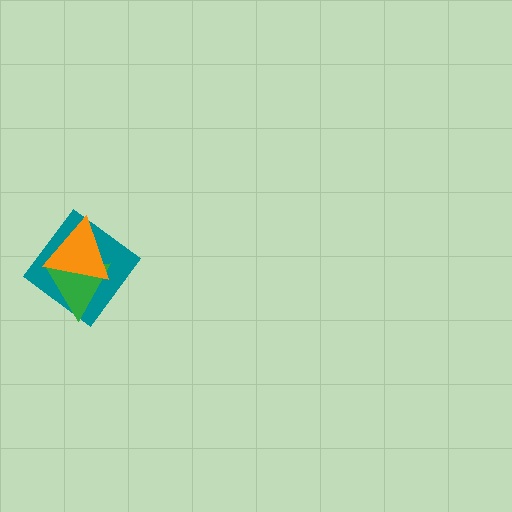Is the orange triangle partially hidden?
No, no other shape covers it.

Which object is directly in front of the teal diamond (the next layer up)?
The green triangle is directly in front of the teal diamond.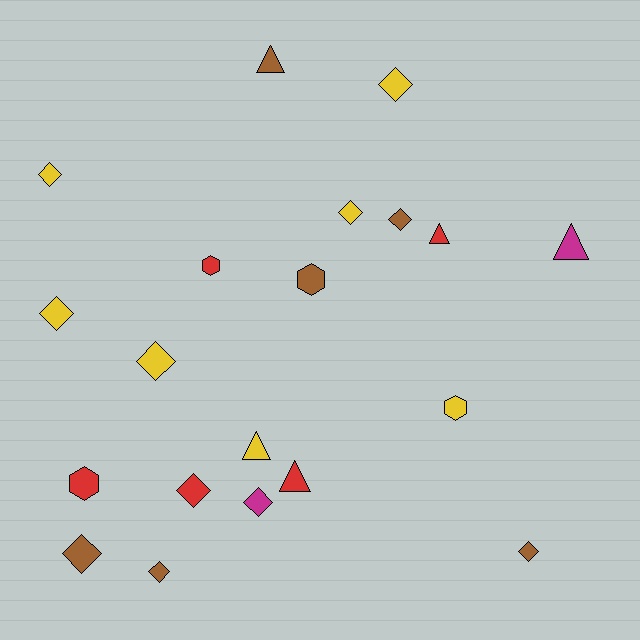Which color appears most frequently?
Yellow, with 7 objects.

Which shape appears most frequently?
Diamond, with 11 objects.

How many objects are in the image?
There are 20 objects.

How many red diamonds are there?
There is 1 red diamond.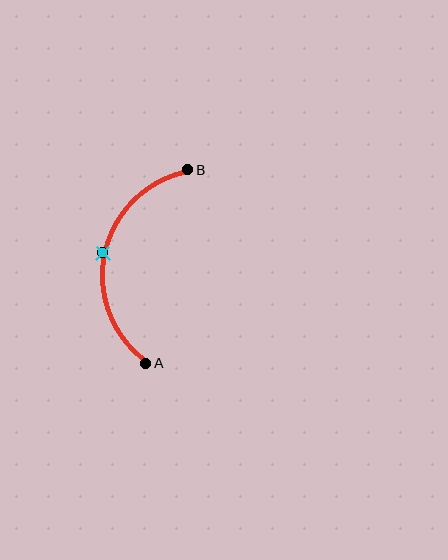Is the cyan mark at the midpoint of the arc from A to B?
Yes. The cyan mark lies on the arc at equal arc-length from both A and B — it is the arc midpoint.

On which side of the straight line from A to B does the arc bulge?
The arc bulges to the left of the straight line connecting A and B.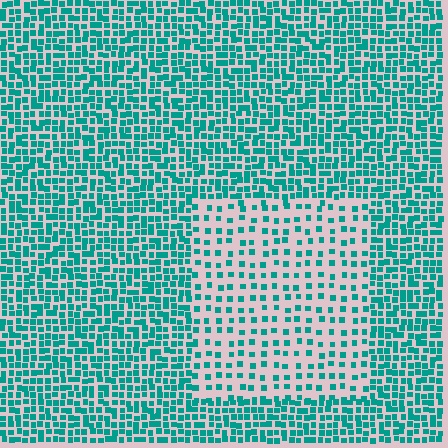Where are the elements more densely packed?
The elements are more densely packed outside the rectangle boundary.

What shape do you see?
I see a rectangle.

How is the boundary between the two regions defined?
The boundary is defined by a change in element density (approximately 2.3x ratio). All elements are the same color, size, and shape.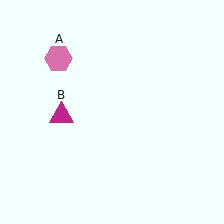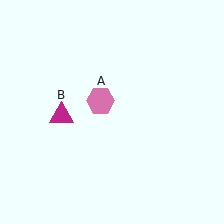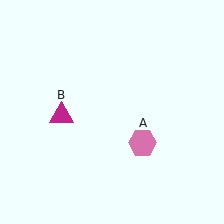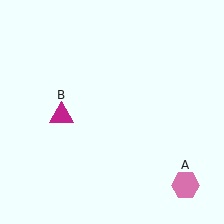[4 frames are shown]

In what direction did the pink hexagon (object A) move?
The pink hexagon (object A) moved down and to the right.